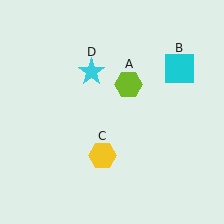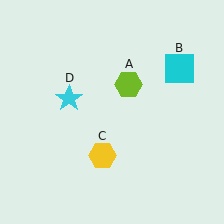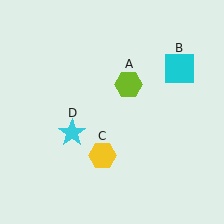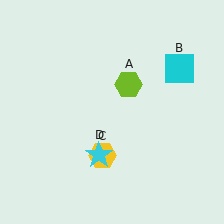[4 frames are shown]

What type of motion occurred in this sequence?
The cyan star (object D) rotated counterclockwise around the center of the scene.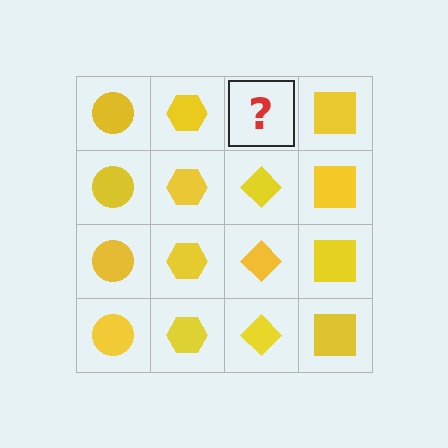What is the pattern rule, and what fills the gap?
The rule is that each column has a consistent shape. The gap should be filled with a yellow diamond.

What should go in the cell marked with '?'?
The missing cell should contain a yellow diamond.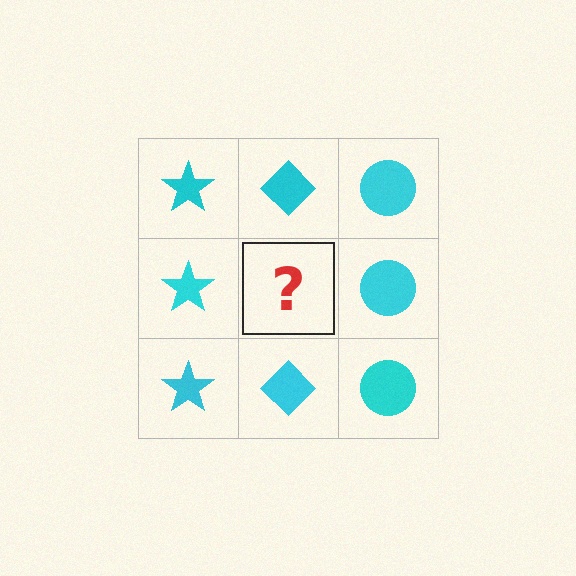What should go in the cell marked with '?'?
The missing cell should contain a cyan diamond.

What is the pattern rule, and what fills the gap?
The rule is that each column has a consistent shape. The gap should be filled with a cyan diamond.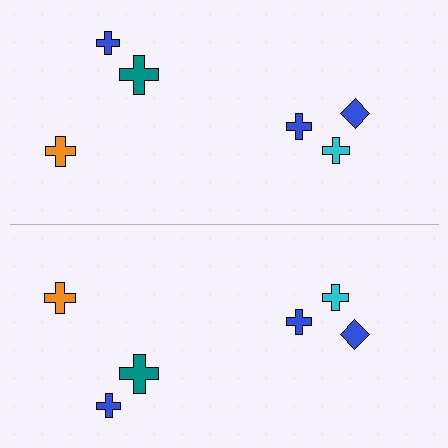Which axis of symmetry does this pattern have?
The pattern has a horizontal axis of symmetry running through the center of the image.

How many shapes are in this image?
There are 12 shapes in this image.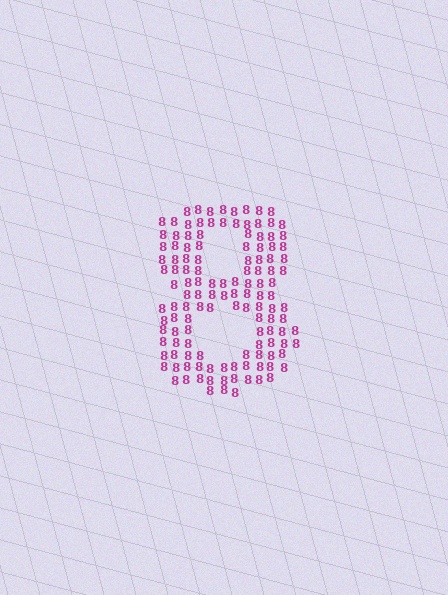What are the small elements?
The small elements are digit 8's.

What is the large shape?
The large shape is the digit 8.